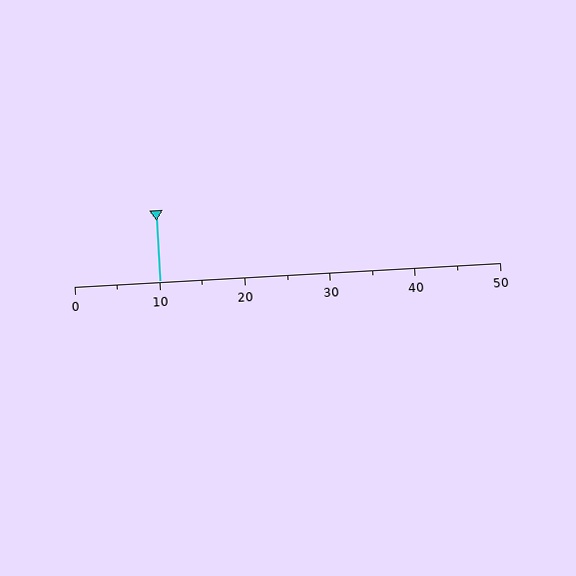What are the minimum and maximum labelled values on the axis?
The axis runs from 0 to 50.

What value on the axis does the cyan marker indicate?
The marker indicates approximately 10.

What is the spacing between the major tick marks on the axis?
The major ticks are spaced 10 apart.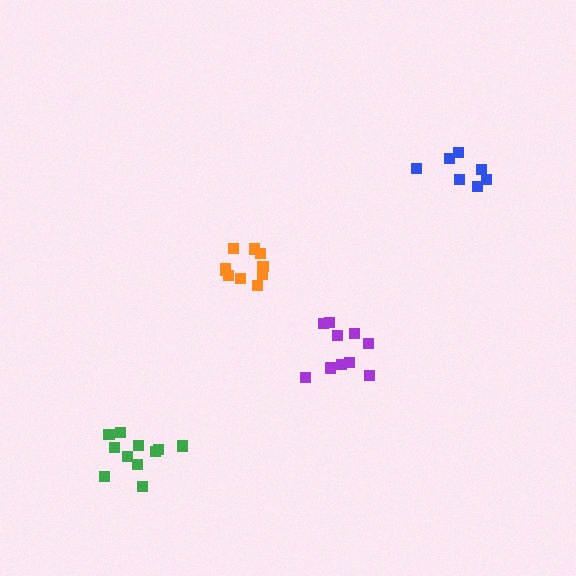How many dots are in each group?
Group 1: 7 dots, Group 2: 10 dots, Group 3: 10 dots, Group 4: 11 dots (38 total).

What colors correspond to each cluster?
The clusters are colored: blue, orange, purple, green.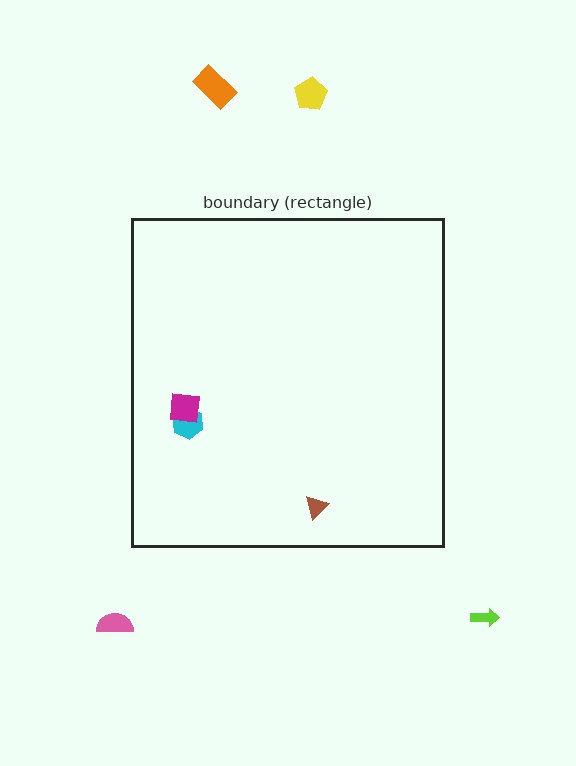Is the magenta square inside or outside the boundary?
Inside.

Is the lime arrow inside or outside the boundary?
Outside.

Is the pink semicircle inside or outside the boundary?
Outside.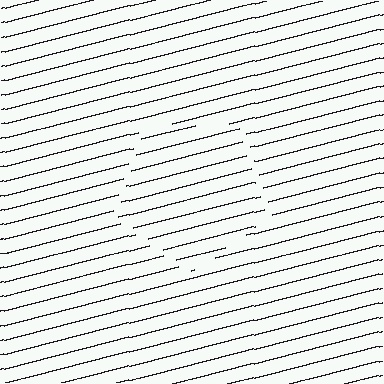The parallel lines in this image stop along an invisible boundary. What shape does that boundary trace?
An illusory pentagon. The interior of the shape contains the same grating, shifted by half a period — the contour is defined by the phase discontinuity where line-ends from the inner and outer gratings abut.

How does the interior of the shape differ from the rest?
The interior of the shape contains the same grating, shifted by half a period — the contour is defined by the phase discontinuity where line-ends from the inner and outer gratings abut.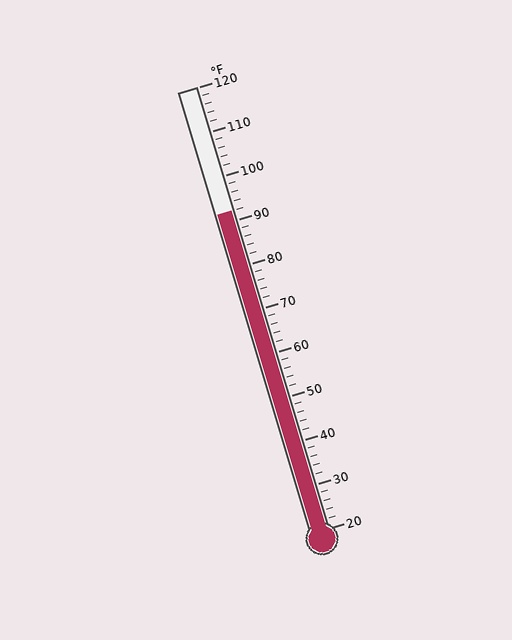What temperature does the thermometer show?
The thermometer shows approximately 92°F.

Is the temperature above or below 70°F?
The temperature is above 70°F.